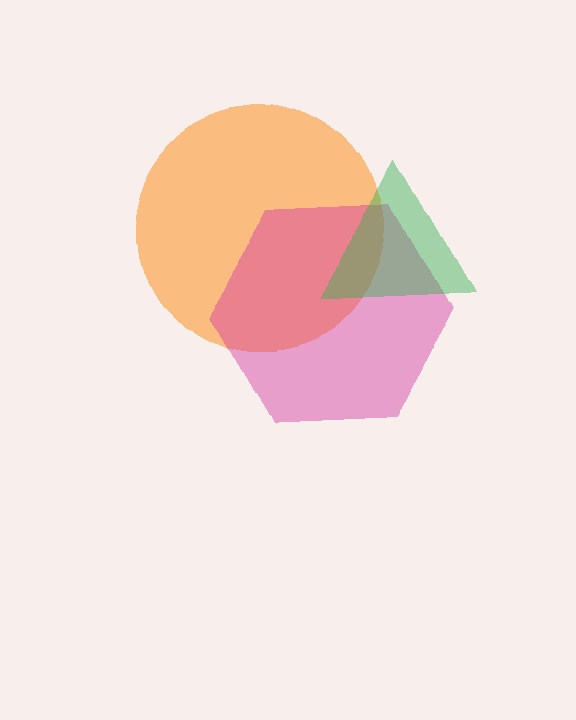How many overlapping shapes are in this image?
There are 3 overlapping shapes in the image.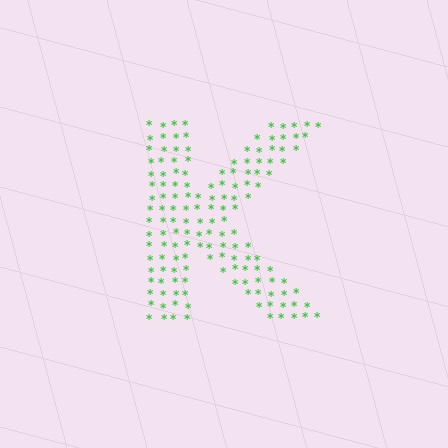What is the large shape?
The large shape is the letter K.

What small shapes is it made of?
It is made of small asterisks.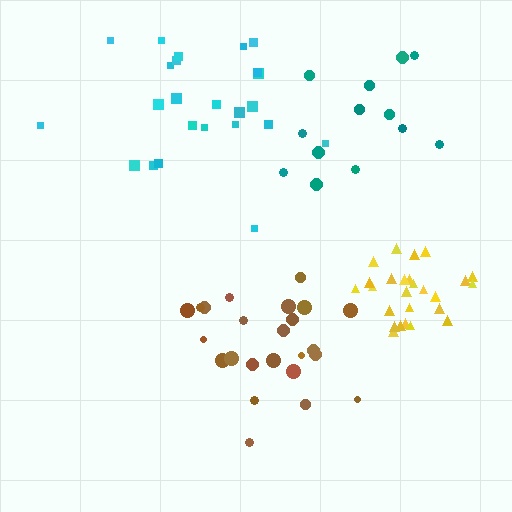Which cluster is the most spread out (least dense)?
Cyan.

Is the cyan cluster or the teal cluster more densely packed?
Teal.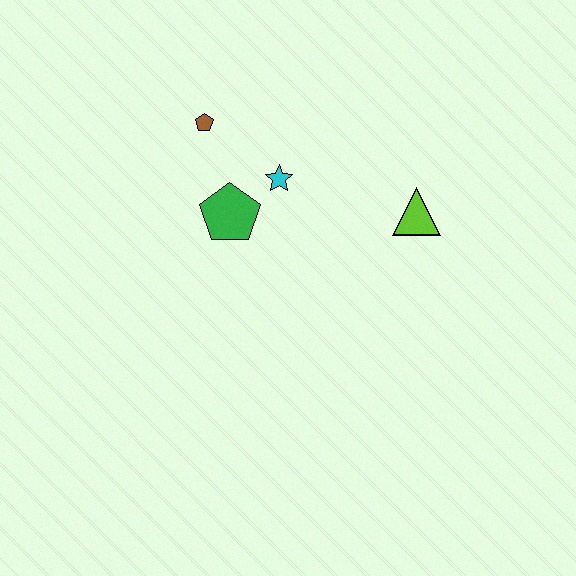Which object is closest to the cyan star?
The green pentagon is closest to the cyan star.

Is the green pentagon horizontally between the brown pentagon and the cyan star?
Yes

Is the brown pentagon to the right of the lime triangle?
No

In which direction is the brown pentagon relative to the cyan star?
The brown pentagon is to the left of the cyan star.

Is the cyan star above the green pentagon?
Yes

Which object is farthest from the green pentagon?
The lime triangle is farthest from the green pentagon.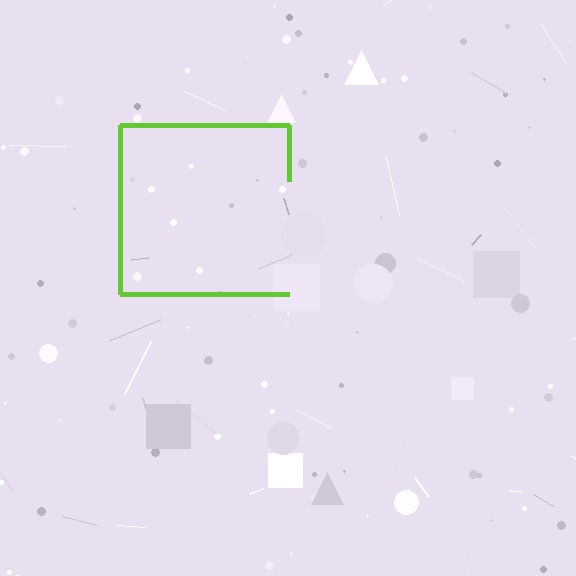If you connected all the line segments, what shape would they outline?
They would outline a square.